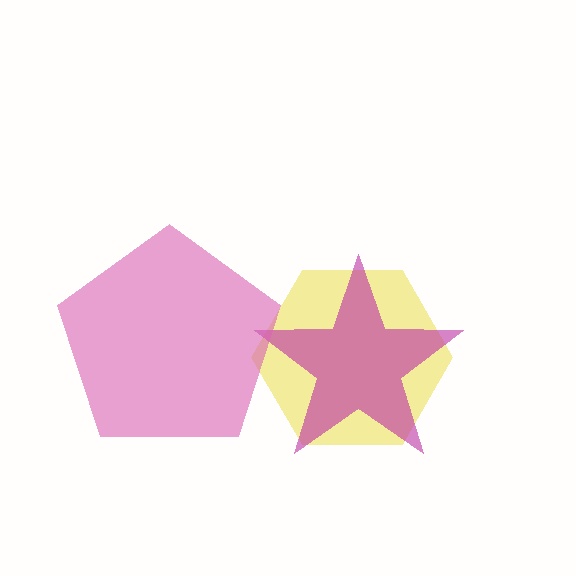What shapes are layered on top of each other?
The layered shapes are: a yellow hexagon, a magenta star, a pink pentagon.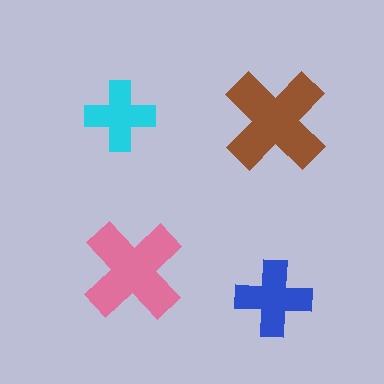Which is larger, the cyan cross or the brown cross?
The brown one.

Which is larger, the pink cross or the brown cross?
The brown one.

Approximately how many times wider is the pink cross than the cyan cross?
About 1.5 times wider.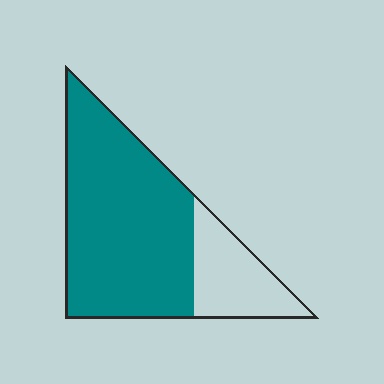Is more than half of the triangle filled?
Yes.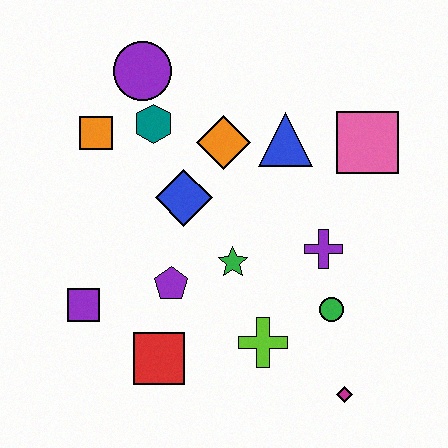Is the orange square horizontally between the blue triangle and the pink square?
No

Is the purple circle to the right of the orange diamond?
No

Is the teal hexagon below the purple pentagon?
No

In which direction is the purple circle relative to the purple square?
The purple circle is above the purple square.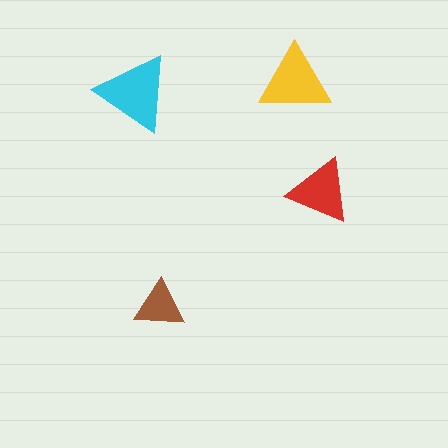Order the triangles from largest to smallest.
the cyan one, the yellow one, the red one, the brown one.